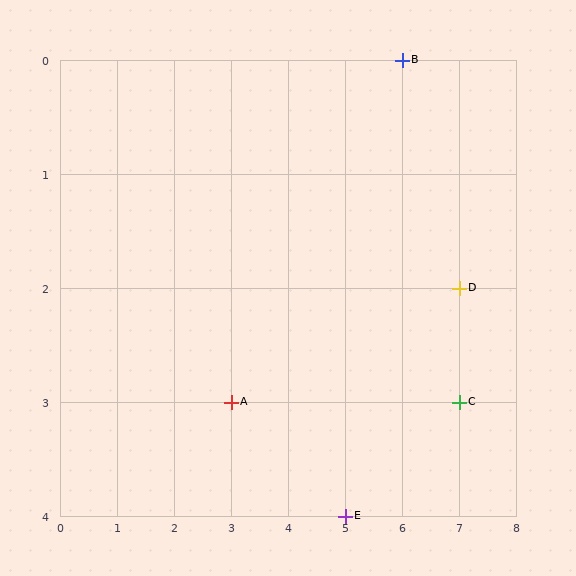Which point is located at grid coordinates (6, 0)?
Point B is at (6, 0).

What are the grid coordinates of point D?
Point D is at grid coordinates (7, 2).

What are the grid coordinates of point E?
Point E is at grid coordinates (5, 4).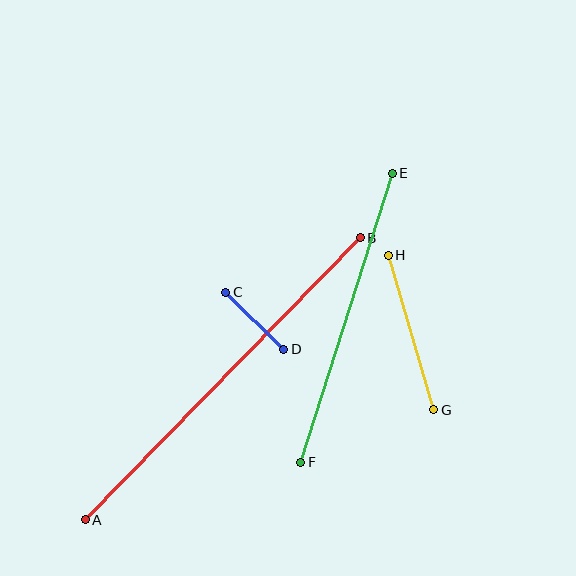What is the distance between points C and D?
The distance is approximately 82 pixels.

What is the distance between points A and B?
The distance is approximately 394 pixels.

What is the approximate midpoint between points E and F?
The midpoint is at approximately (346, 318) pixels.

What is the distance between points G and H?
The distance is approximately 161 pixels.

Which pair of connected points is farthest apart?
Points A and B are farthest apart.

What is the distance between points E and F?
The distance is approximately 303 pixels.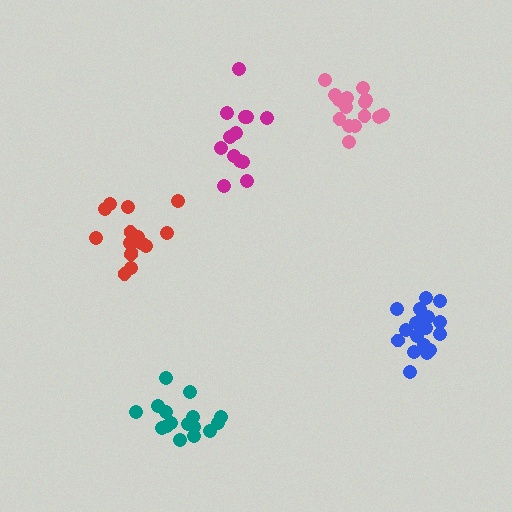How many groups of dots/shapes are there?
There are 5 groups.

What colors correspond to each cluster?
The clusters are colored: blue, red, magenta, teal, pink.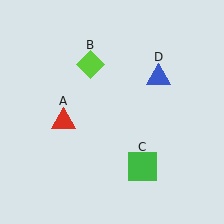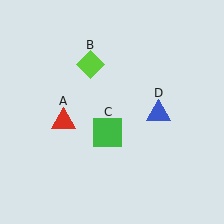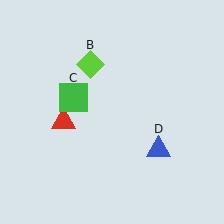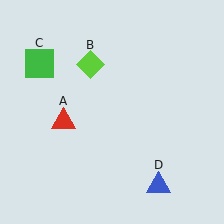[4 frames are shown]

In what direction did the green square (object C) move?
The green square (object C) moved up and to the left.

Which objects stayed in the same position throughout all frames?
Red triangle (object A) and lime diamond (object B) remained stationary.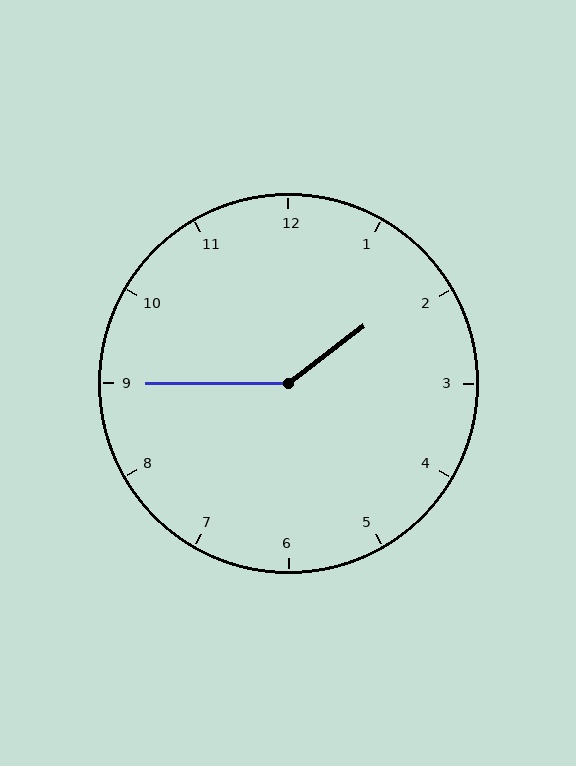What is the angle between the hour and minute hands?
Approximately 142 degrees.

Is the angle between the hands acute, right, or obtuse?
It is obtuse.